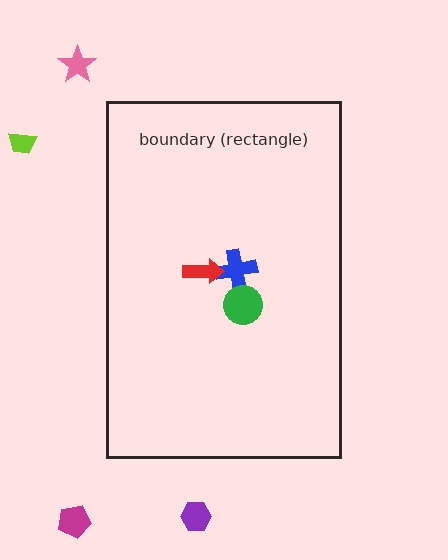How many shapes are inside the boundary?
3 inside, 4 outside.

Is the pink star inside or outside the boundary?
Outside.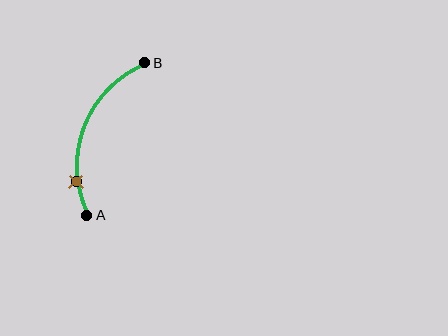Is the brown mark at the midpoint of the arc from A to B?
No. The brown mark lies on the arc but is closer to endpoint A. The arc midpoint would be at the point on the curve equidistant along the arc from both A and B.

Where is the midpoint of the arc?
The arc midpoint is the point on the curve farthest from the straight line joining A and B. It sits to the left of that line.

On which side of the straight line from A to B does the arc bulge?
The arc bulges to the left of the straight line connecting A and B.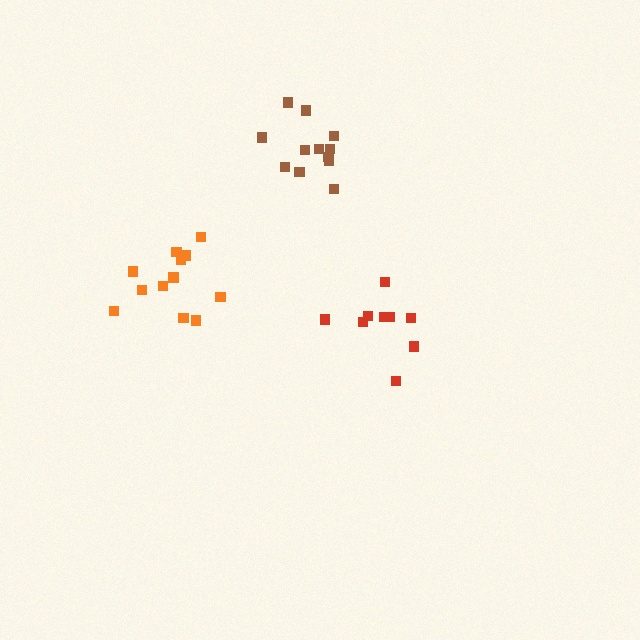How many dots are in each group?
Group 1: 9 dots, Group 2: 12 dots, Group 3: 12 dots (33 total).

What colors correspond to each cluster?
The clusters are colored: red, brown, orange.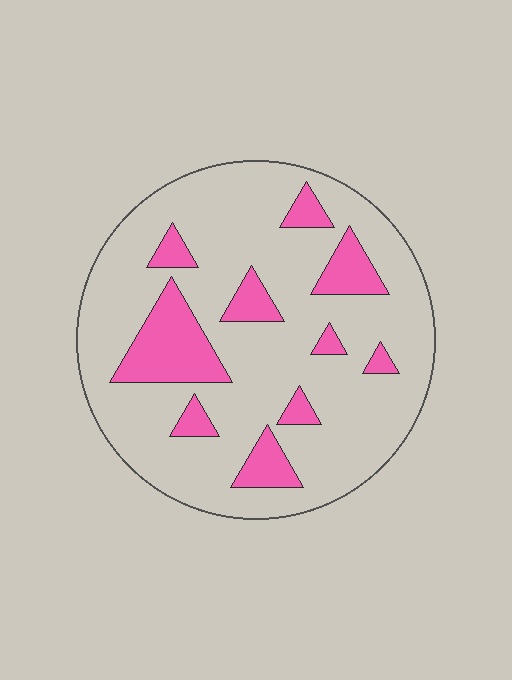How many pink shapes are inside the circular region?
10.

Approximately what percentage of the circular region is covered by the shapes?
Approximately 20%.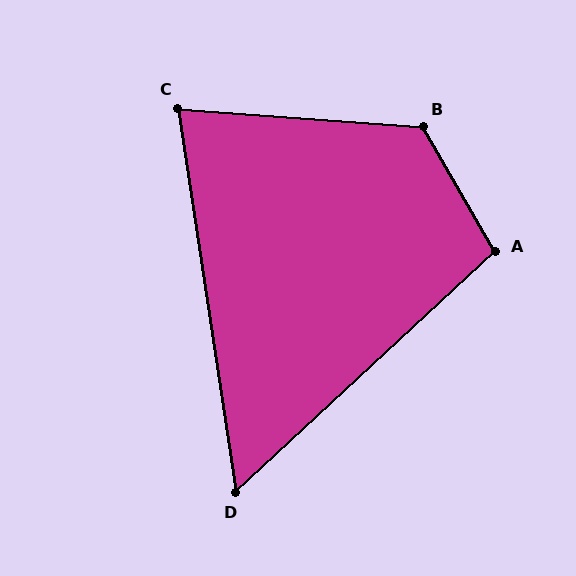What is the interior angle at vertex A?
Approximately 103 degrees (obtuse).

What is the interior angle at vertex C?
Approximately 77 degrees (acute).